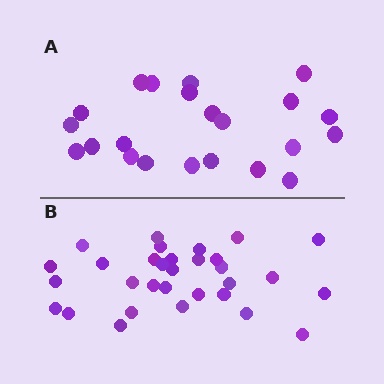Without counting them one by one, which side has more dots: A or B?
Region B (the bottom region) has more dots.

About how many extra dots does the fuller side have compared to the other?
Region B has roughly 8 or so more dots than region A.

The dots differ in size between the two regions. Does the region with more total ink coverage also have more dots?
No. Region A has more total ink coverage because its dots are larger, but region B actually contains more individual dots. Total area can be misleading — the number of items is what matters here.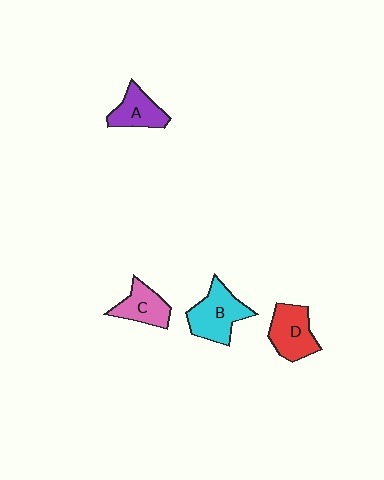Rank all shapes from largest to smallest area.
From largest to smallest: B (cyan), D (red), C (pink), A (purple).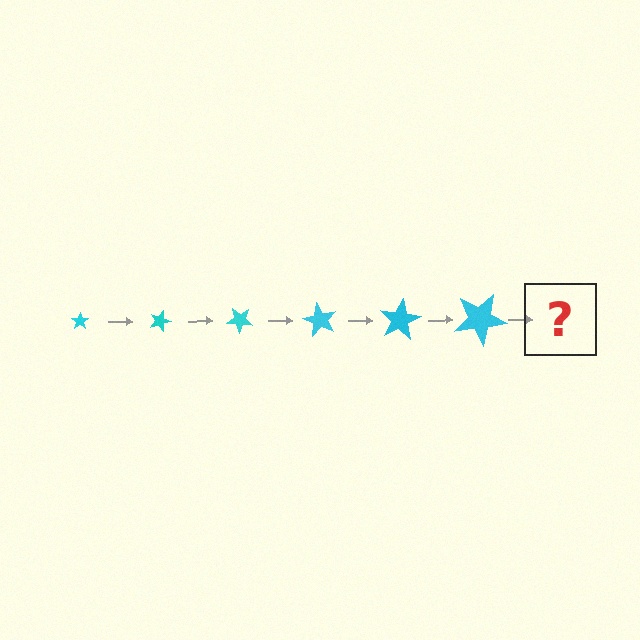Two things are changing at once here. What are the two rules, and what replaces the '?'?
The two rules are that the star grows larger each step and it rotates 20 degrees each step. The '?' should be a star, larger than the previous one and rotated 120 degrees from the start.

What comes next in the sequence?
The next element should be a star, larger than the previous one and rotated 120 degrees from the start.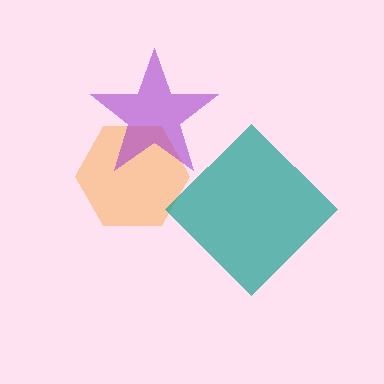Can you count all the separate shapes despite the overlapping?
Yes, there are 3 separate shapes.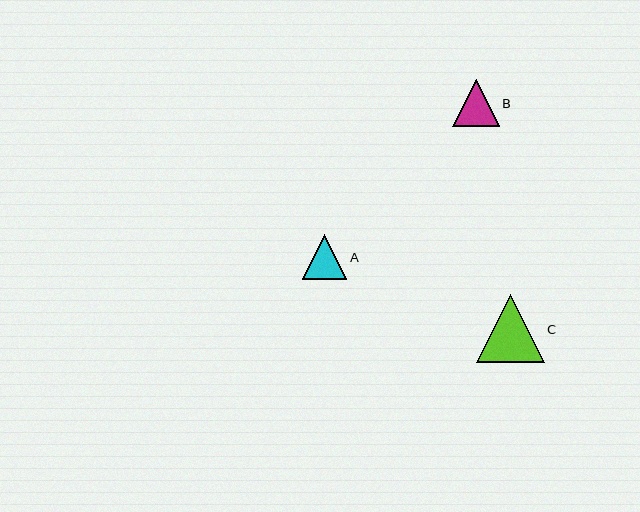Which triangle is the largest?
Triangle C is the largest with a size of approximately 68 pixels.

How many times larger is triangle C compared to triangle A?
Triangle C is approximately 1.5 times the size of triangle A.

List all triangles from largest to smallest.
From largest to smallest: C, B, A.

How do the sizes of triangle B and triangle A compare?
Triangle B and triangle A are approximately the same size.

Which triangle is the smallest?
Triangle A is the smallest with a size of approximately 44 pixels.